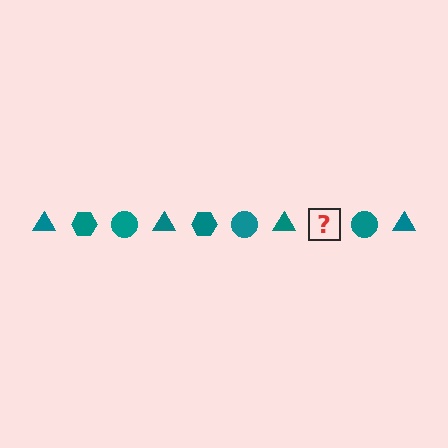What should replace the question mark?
The question mark should be replaced with a teal hexagon.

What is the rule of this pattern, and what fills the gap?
The rule is that the pattern cycles through triangle, hexagon, circle shapes in teal. The gap should be filled with a teal hexagon.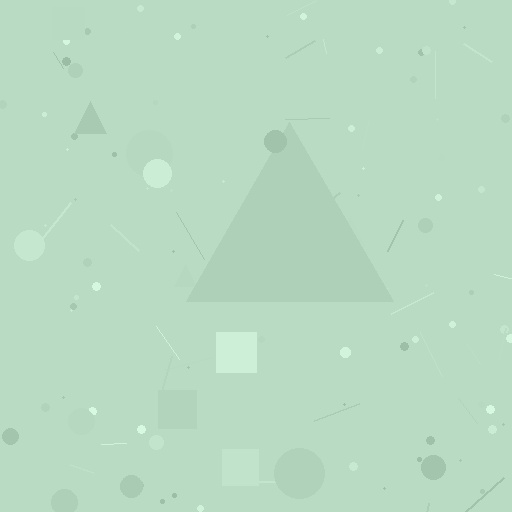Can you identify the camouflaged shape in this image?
The camouflaged shape is a triangle.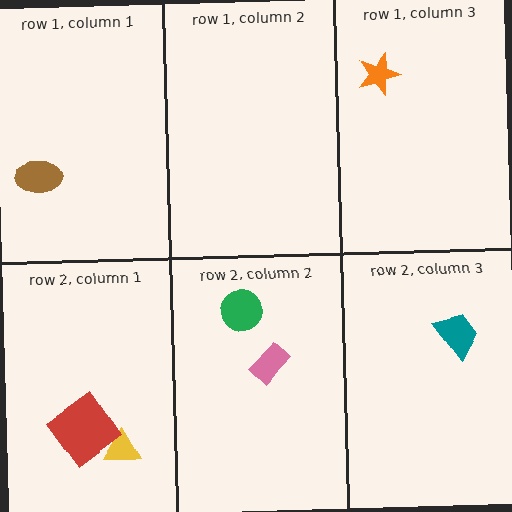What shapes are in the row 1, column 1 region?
The brown ellipse.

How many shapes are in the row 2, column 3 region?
1.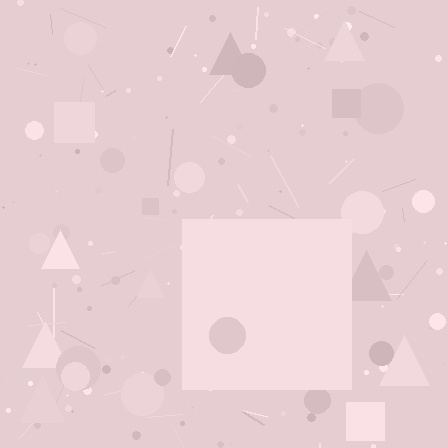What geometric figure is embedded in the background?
A square is embedded in the background.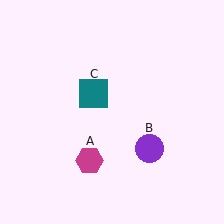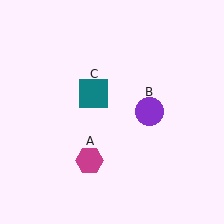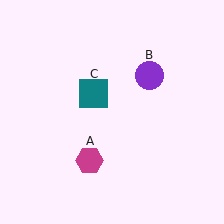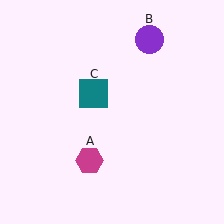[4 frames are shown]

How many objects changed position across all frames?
1 object changed position: purple circle (object B).